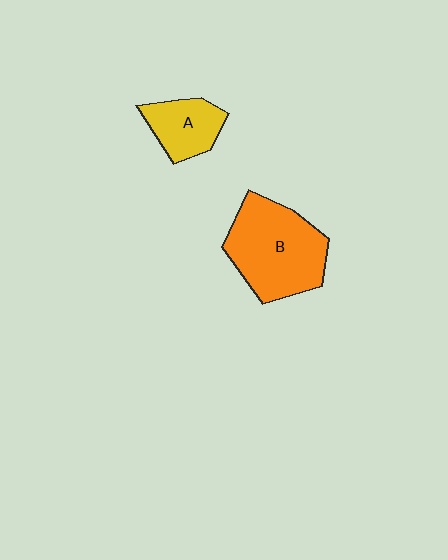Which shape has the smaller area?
Shape A (yellow).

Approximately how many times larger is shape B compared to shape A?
Approximately 2.1 times.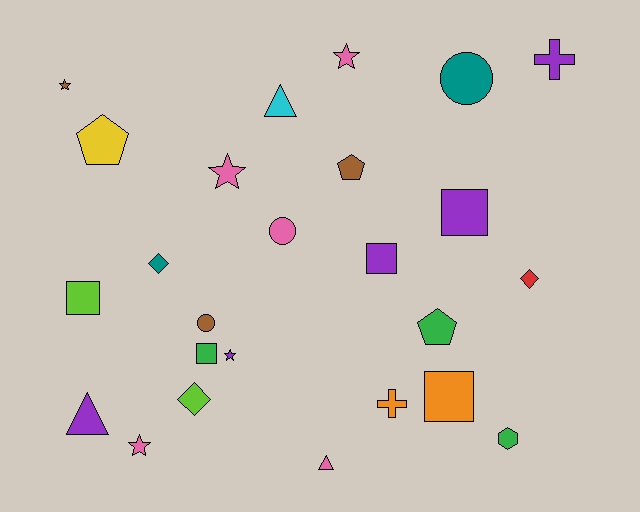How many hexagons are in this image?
There is 1 hexagon.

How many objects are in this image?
There are 25 objects.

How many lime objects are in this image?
There are 2 lime objects.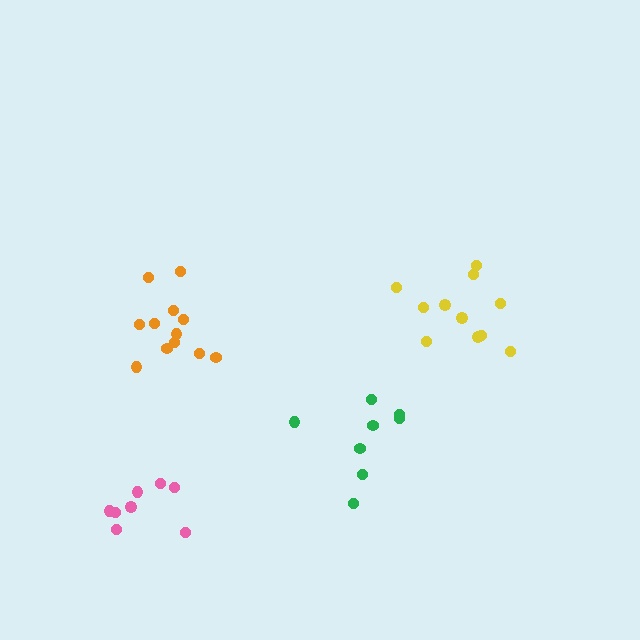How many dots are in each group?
Group 1: 11 dots, Group 2: 12 dots, Group 3: 8 dots, Group 4: 8 dots (39 total).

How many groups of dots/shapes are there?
There are 4 groups.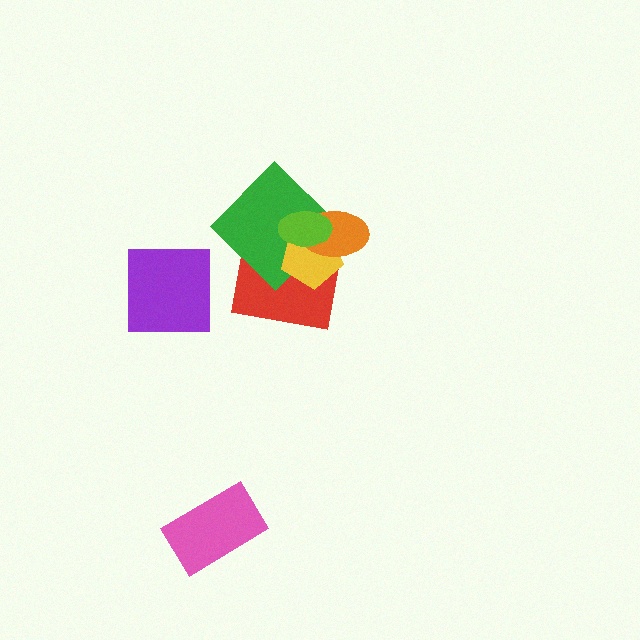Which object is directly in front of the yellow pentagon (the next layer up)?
The orange ellipse is directly in front of the yellow pentagon.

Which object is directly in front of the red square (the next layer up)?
The green diamond is directly in front of the red square.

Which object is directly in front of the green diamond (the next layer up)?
The yellow pentagon is directly in front of the green diamond.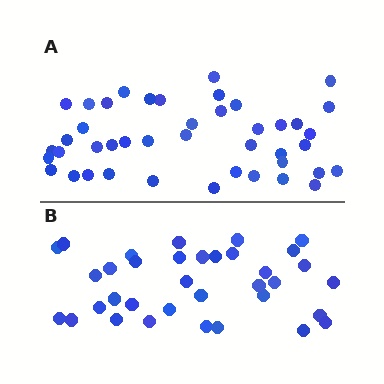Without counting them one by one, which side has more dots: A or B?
Region A (the top region) has more dots.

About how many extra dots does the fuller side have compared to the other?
Region A has roughly 8 or so more dots than region B.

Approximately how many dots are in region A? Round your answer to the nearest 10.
About 40 dots. (The exact count is 43, which rounds to 40.)